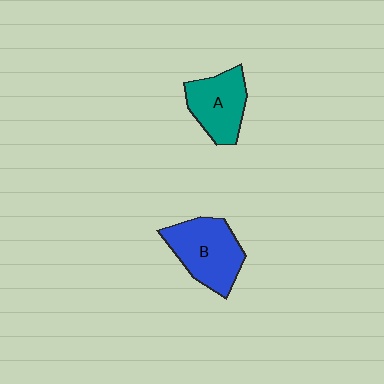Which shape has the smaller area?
Shape A (teal).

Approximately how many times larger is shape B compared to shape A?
Approximately 1.2 times.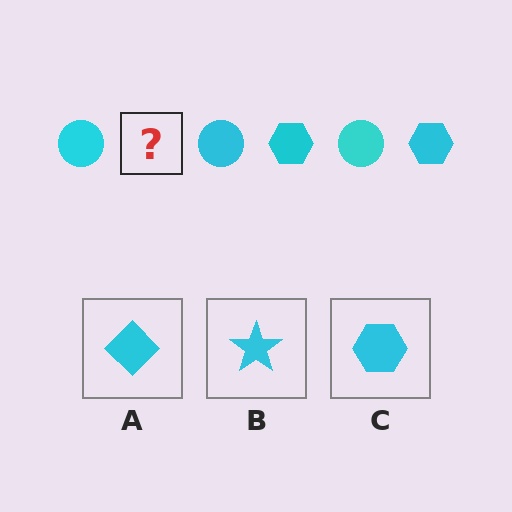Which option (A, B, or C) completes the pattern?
C.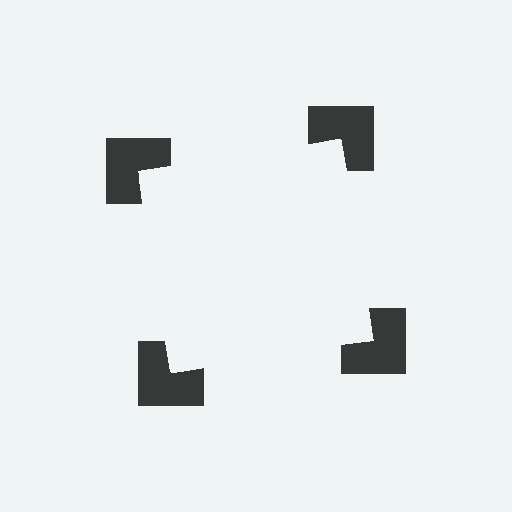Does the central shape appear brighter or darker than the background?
It typically appears slightly brighter than the background, even though no actual brightness change is drawn.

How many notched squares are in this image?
There are 4 — one at each vertex of the illusory square.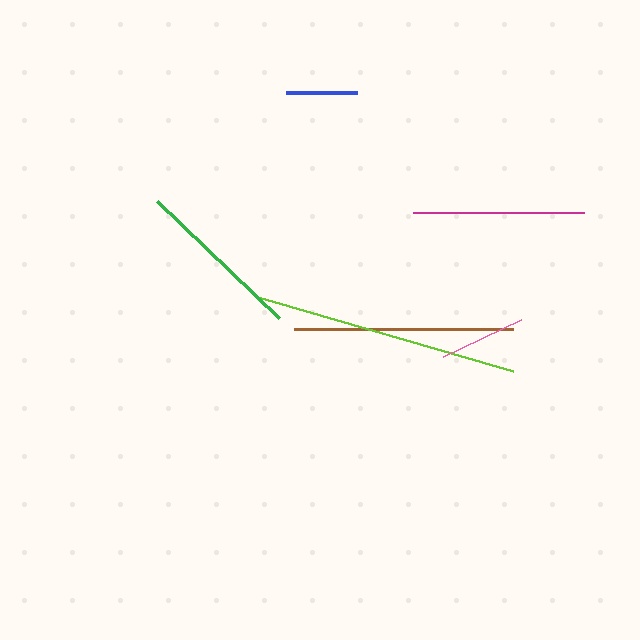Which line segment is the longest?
The lime line is the longest at approximately 265 pixels.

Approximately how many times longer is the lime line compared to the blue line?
The lime line is approximately 3.7 times the length of the blue line.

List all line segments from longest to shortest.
From longest to shortest: lime, brown, magenta, green, pink, blue.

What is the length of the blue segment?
The blue segment is approximately 71 pixels long.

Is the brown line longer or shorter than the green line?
The brown line is longer than the green line.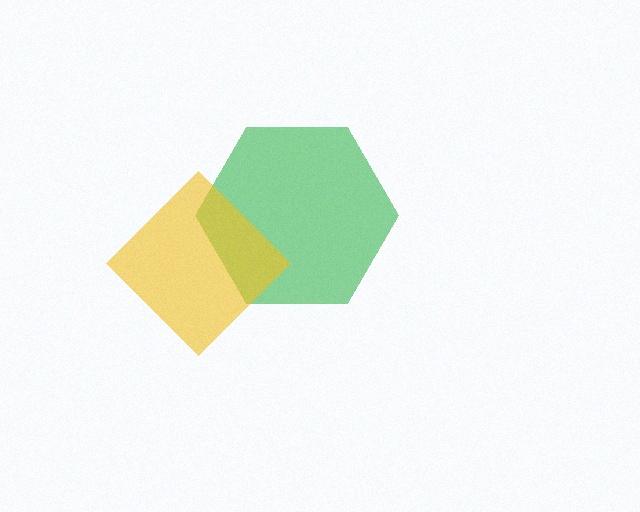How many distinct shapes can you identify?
There are 2 distinct shapes: a green hexagon, a yellow diamond.